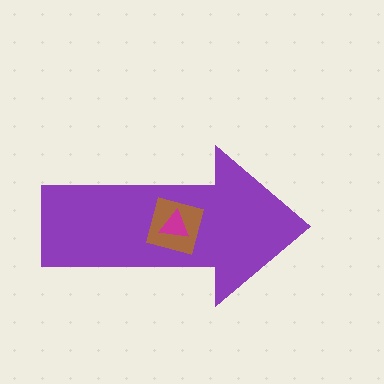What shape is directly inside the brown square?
The magenta triangle.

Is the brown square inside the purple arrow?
Yes.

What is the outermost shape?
The purple arrow.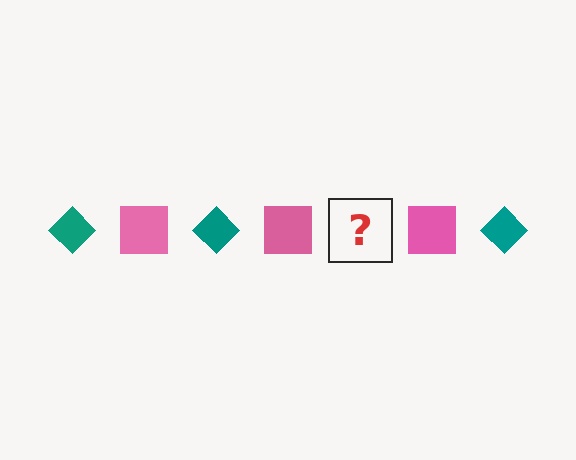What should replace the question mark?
The question mark should be replaced with a teal diamond.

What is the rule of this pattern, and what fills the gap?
The rule is that the pattern alternates between teal diamond and pink square. The gap should be filled with a teal diamond.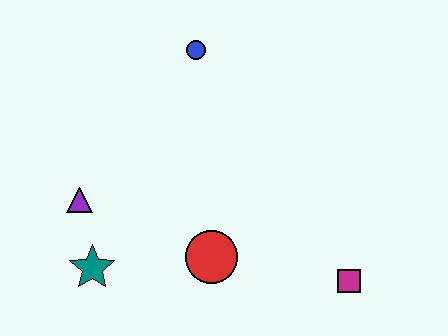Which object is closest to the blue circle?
The purple triangle is closest to the blue circle.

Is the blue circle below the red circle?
No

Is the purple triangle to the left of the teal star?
Yes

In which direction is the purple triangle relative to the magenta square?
The purple triangle is to the left of the magenta square.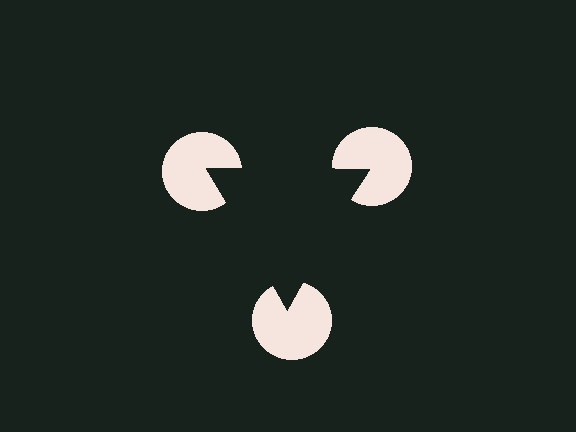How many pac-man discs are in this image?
There are 3 — one at each vertex of the illusory triangle.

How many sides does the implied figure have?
3 sides.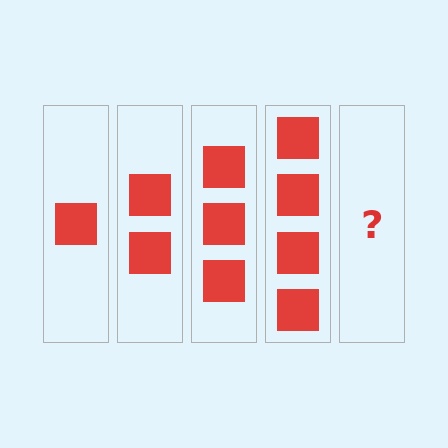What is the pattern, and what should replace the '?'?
The pattern is that each step adds one more square. The '?' should be 5 squares.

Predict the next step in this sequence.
The next step is 5 squares.